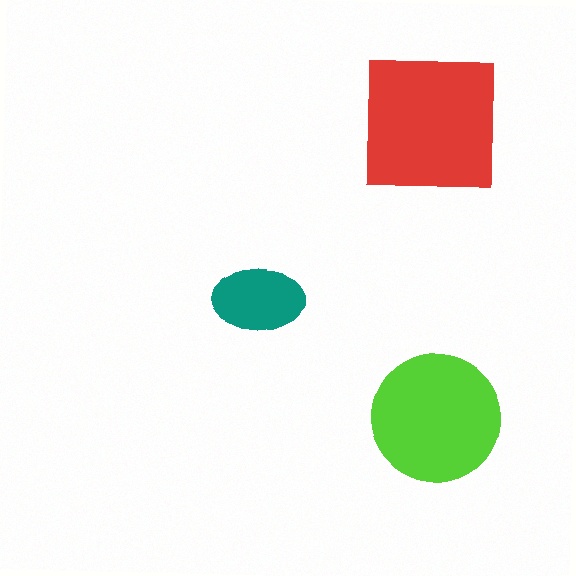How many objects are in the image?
There are 3 objects in the image.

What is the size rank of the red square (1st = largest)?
1st.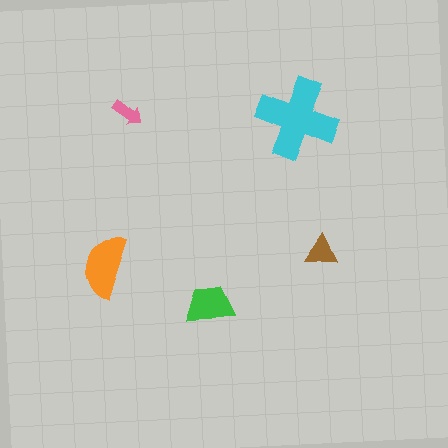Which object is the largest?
The cyan cross.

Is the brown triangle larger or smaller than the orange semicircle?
Smaller.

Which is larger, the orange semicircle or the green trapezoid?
The orange semicircle.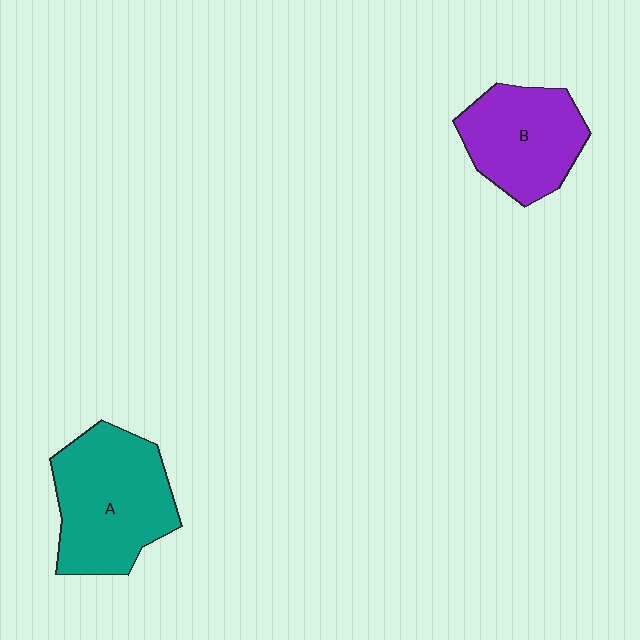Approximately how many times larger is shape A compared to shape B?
Approximately 1.3 times.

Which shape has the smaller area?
Shape B (purple).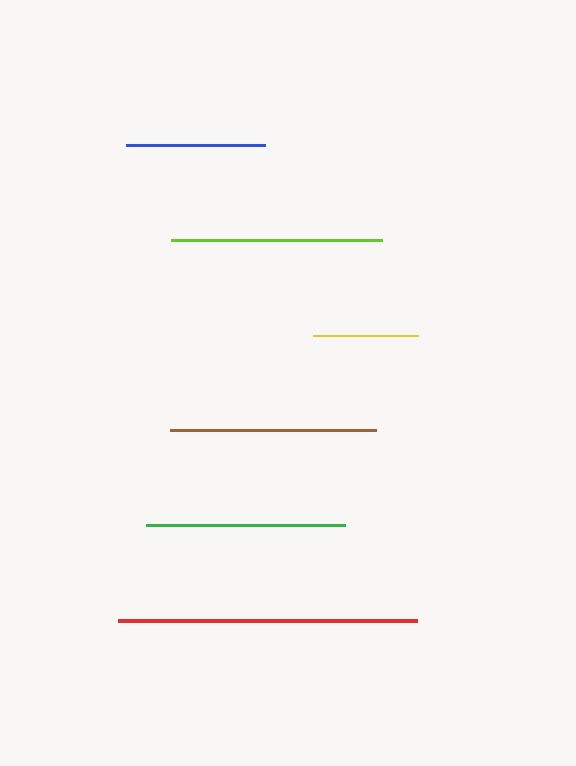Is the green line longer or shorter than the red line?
The red line is longer than the green line.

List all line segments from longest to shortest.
From longest to shortest: red, lime, brown, green, blue, yellow.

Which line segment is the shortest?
The yellow line is the shortest at approximately 106 pixels.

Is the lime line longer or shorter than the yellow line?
The lime line is longer than the yellow line.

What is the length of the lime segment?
The lime segment is approximately 211 pixels long.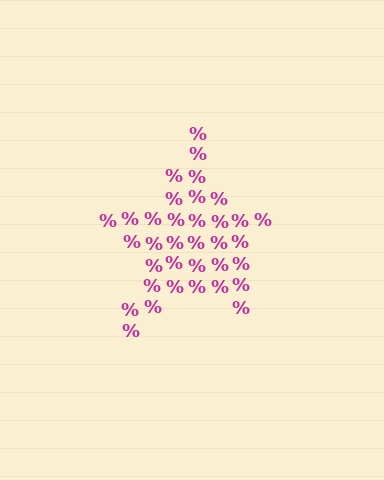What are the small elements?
The small elements are percent signs.